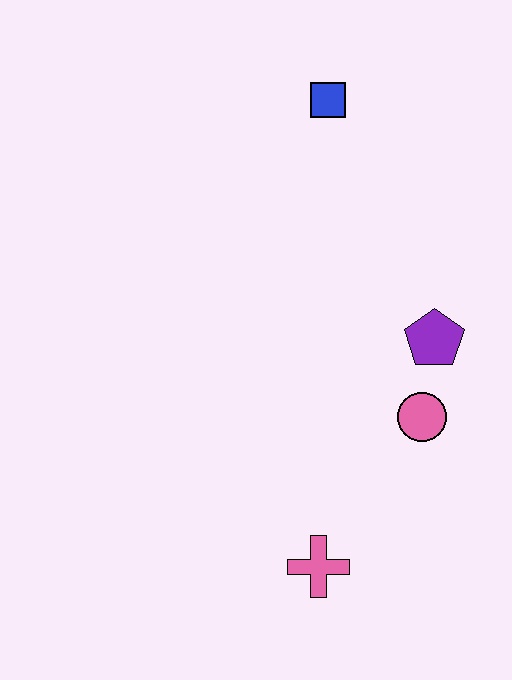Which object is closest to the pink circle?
The purple pentagon is closest to the pink circle.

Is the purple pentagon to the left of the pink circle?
No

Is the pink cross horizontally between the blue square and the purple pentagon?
No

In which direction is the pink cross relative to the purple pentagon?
The pink cross is below the purple pentagon.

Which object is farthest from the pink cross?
The blue square is farthest from the pink cross.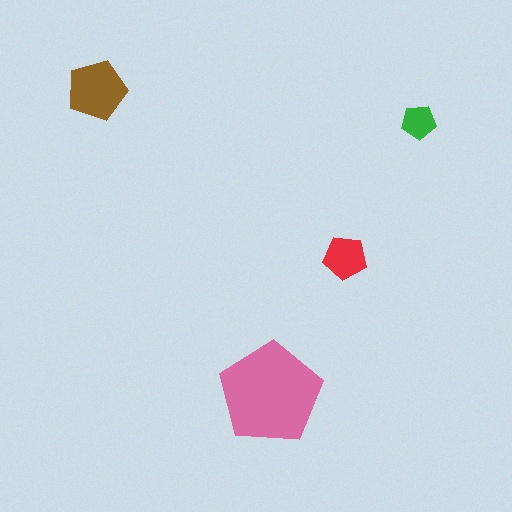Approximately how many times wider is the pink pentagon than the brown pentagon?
About 1.5 times wider.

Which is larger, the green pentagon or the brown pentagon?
The brown one.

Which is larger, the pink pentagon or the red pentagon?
The pink one.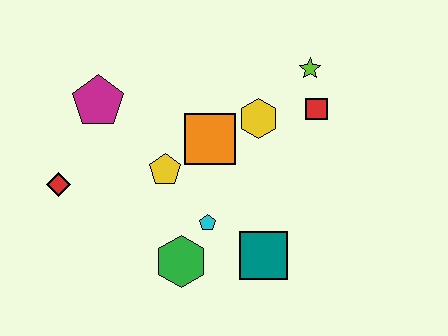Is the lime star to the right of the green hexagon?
Yes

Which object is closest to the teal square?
The cyan pentagon is closest to the teal square.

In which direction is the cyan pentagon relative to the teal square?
The cyan pentagon is to the left of the teal square.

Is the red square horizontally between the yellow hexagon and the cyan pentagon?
No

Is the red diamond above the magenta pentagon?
No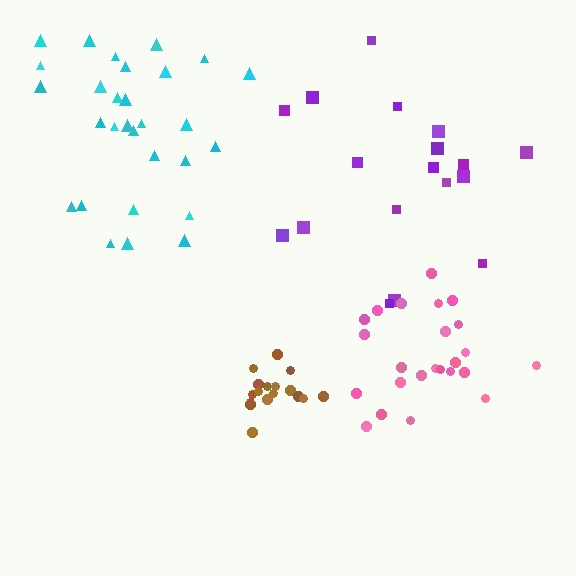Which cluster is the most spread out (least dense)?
Purple.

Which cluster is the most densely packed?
Brown.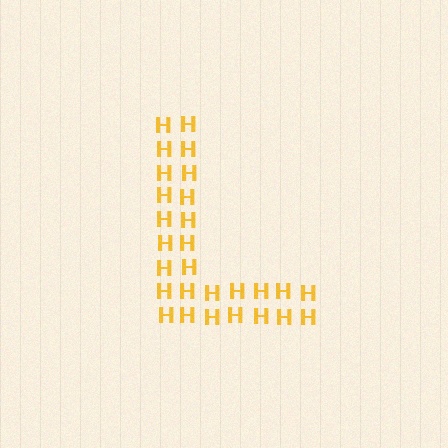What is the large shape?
The large shape is the letter L.